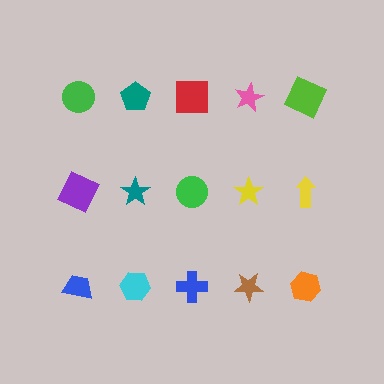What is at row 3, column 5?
An orange hexagon.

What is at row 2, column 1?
A purple square.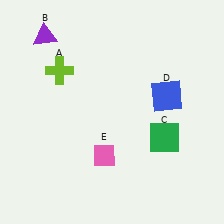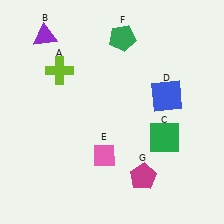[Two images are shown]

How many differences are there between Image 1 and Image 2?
There are 2 differences between the two images.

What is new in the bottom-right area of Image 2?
A magenta pentagon (G) was added in the bottom-right area of Image 2.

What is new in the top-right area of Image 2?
A green pentagon (F) was added in the top-right area of Image 2.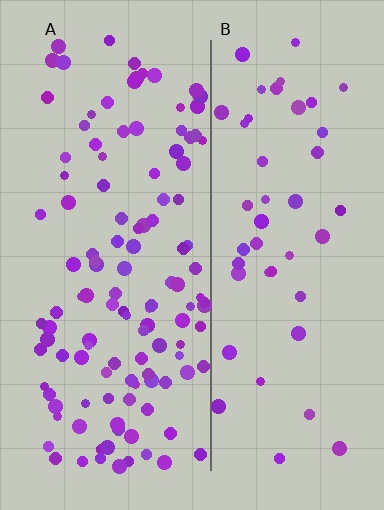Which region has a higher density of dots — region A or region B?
A (the left).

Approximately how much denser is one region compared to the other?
Approximately 2.5× — region A over region B.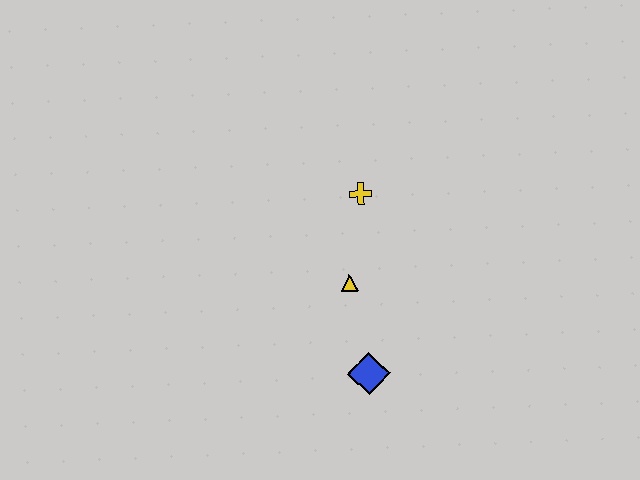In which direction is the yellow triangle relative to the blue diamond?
The yellow triangle is above the blue diamond.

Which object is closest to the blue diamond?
The yellow triangle is closest to the blue diamond.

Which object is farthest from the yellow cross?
The blue diamond is farthest from the yellow cross.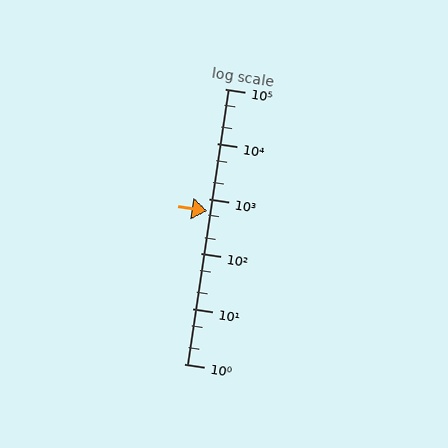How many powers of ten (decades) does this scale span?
The scale spans 5 decades, from 1 to 100000.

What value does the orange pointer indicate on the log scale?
The pointer indicates approximately 600.